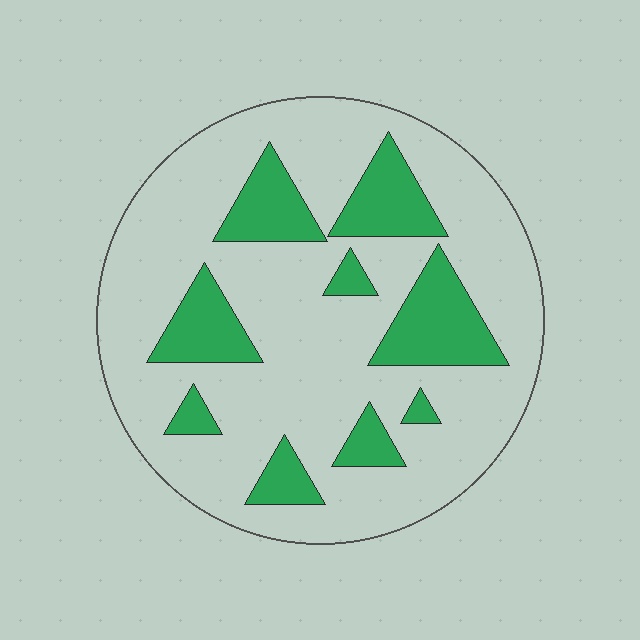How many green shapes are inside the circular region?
9.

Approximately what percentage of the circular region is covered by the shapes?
Approximately 25%.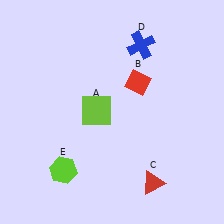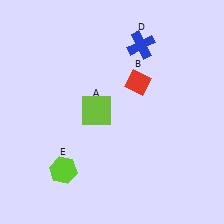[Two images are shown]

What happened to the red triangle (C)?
The red triangle (C) was removed in Image 2. It was in the bottom-right area of Image 1.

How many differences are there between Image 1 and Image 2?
There is 1 difference between the two images.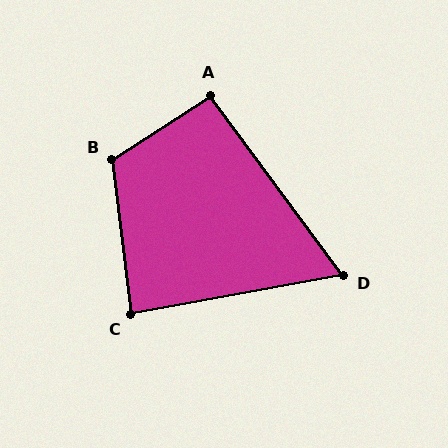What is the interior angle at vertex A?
Approximately 93 degrees (approximately right).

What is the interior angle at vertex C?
Approximately 87 degrees (approximately right).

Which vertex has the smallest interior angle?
D, at approximately 64 degrees.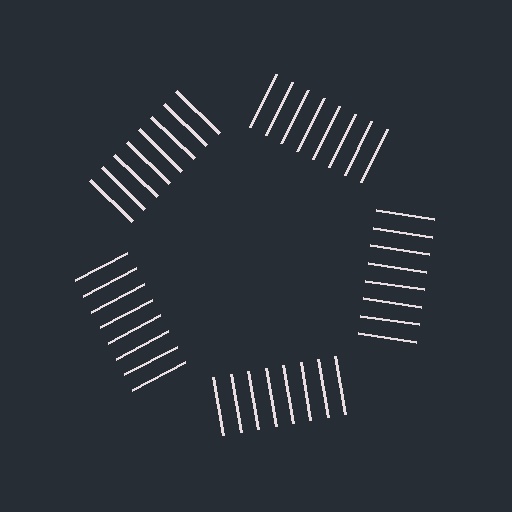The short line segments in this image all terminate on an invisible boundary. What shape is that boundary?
An illusory pentagon — the line segments terminate on its edges but no continuous stroke is drawn.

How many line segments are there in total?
40 — 8 along each of the 5 edges.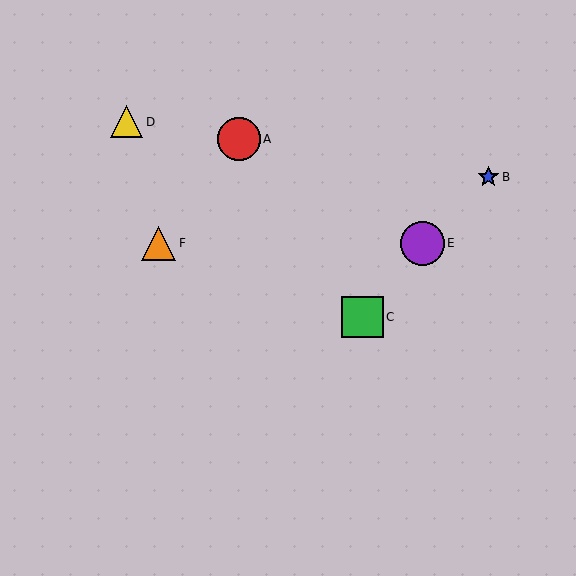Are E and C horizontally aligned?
No, E is at y≈243 and C is at y≈317.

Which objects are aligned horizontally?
Objects E, F are aligned horizontally.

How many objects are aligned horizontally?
2 objects (E, F) are aligned horizontally.